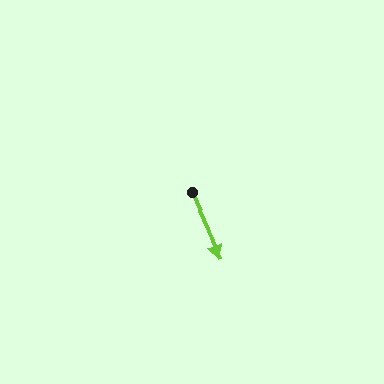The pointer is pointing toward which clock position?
Roughly 5 o'clock.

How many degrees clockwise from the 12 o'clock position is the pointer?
Approximately 156 degrees.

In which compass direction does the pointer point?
Southeast.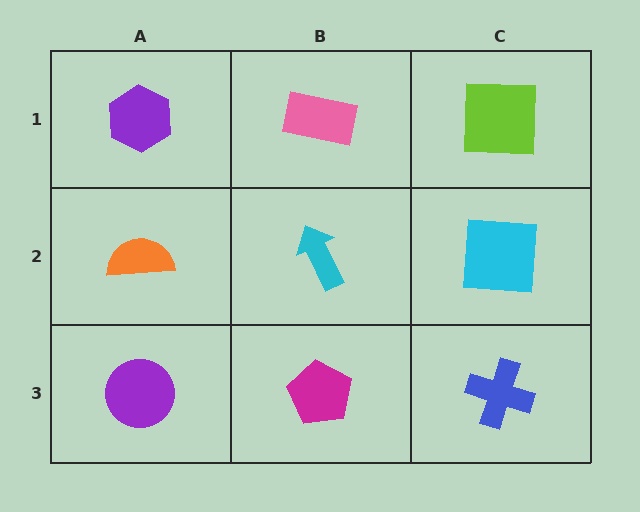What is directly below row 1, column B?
A cyan arrow.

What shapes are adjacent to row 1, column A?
An orange semicircle (row 2, column A), a pink rectangle (row 1, column B).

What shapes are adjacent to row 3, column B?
A cyan arrow (row 2, column B), a purple circle (row 3, column A), a blue cross (row 3, column C).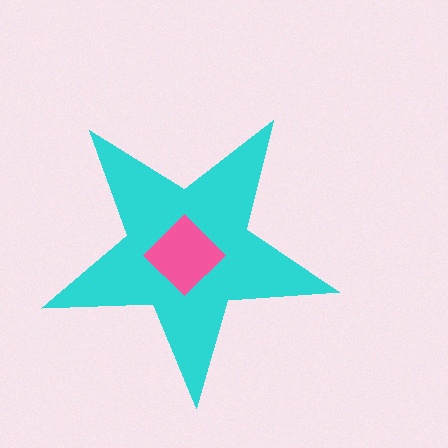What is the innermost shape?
The pink diamond.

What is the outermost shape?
The cyan star.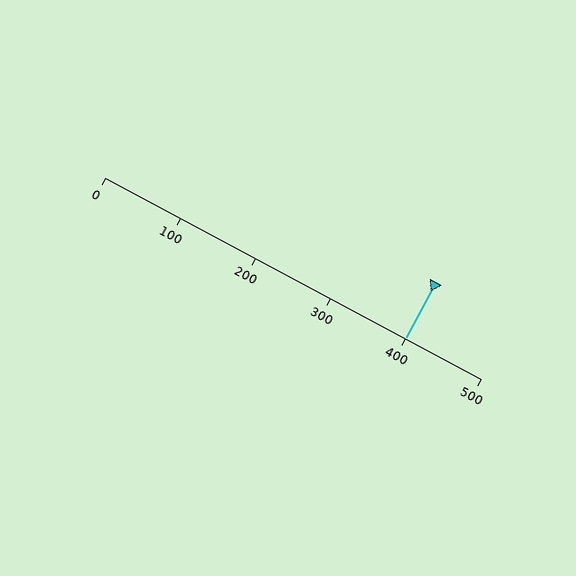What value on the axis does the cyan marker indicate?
The marker indicates approximately 400.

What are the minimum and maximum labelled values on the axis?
The axis runs from 0 to 500.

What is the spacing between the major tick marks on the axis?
The major ticks are spaced 100 apart.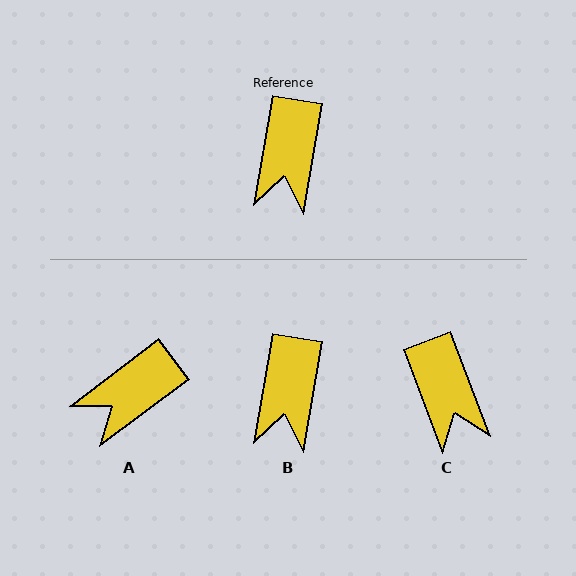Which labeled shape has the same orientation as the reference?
B.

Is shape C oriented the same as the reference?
No, it is off by about 31 degrees.